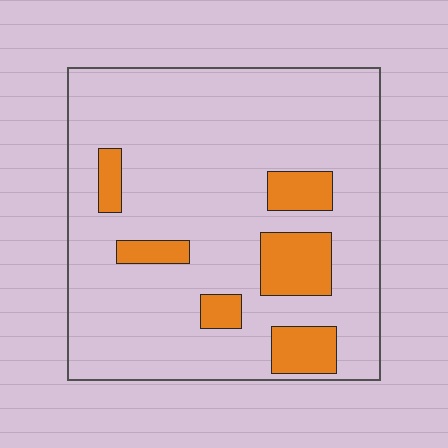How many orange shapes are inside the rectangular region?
6.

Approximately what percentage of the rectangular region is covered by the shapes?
Approximately 15%.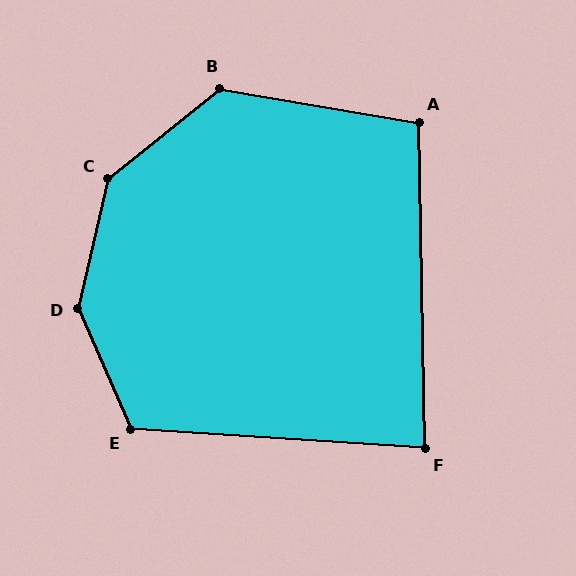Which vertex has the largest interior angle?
D, at approximately 143 degrees.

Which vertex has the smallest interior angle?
F, at approximately 85 degrees.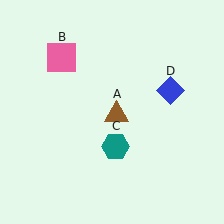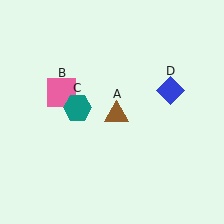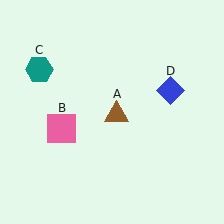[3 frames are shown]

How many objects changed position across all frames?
2 objects changed position: pink square (object B), teal hexagon (object C).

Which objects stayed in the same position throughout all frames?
Brown triangle (object A) and blue diamond (object D) remained stationary.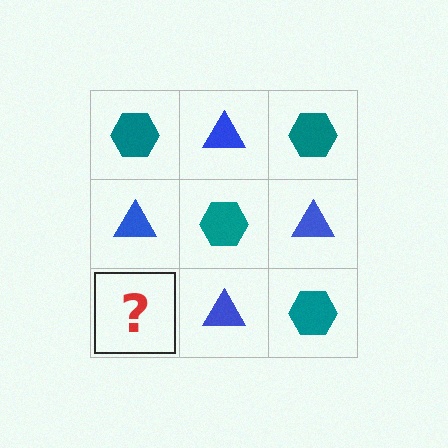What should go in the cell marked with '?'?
The missing cell should contain a teal hexagon.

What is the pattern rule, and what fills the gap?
The rule is that it alternates teal hexagon and blue triangle in a checkerboard pattern. The gap should be filled with a teal hexagon.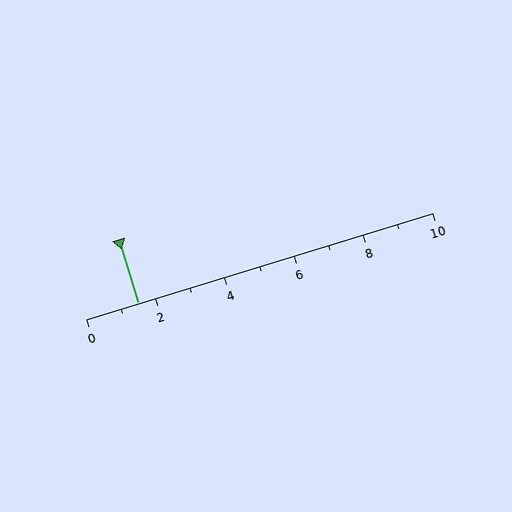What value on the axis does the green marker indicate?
The marker indicates approximately 1.5.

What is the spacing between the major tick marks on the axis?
The major ticks are spaced 2 apart.